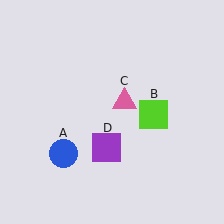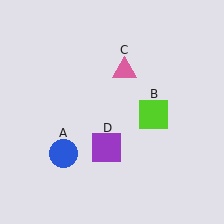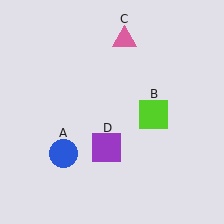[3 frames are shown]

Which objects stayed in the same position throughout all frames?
Blue circle (object A) and lime square (object B) and purple square (object D) remained stationary.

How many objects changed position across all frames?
1 object changed position: pink triangle (object C).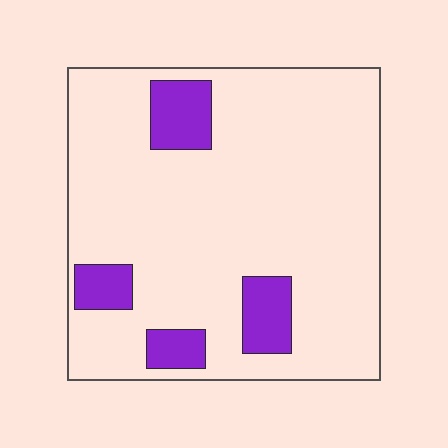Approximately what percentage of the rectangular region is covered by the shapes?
Approximately 15%.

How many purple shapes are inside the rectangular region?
4.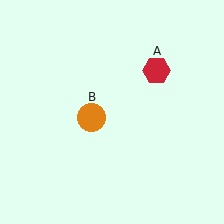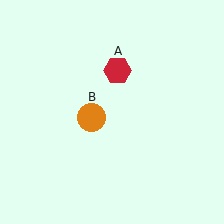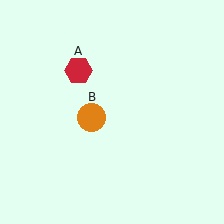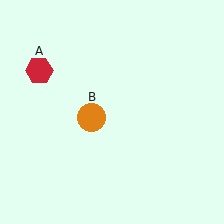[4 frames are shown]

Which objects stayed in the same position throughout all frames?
Orange circle (object B) remained stationary.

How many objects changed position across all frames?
1 object changed position: red hexagon (object A).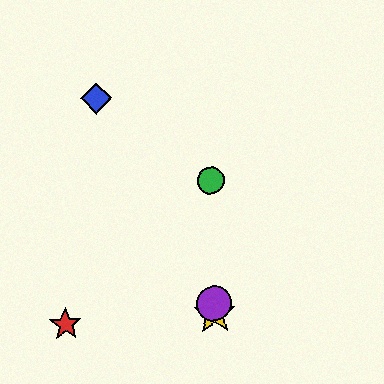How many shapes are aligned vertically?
3 shapes (the green circle, the yellow star, the purple circle) are aligned vertically.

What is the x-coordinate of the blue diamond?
The blue diamond is at x≈96.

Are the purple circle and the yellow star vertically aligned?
Yes, both are at x≈214.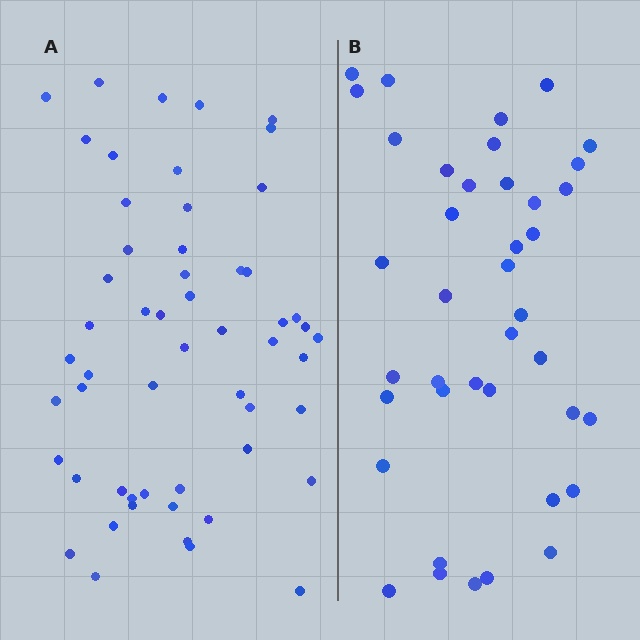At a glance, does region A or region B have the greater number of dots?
Region A (the left region) has more dots.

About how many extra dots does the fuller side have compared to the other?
Region A has approximately 15 more dots than region B.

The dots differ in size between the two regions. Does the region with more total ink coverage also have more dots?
No. Region B has more total ink coverage because its dots are larger, but region A actually contains more individual dots. Total area can be misleading — the number of items is what matters here.